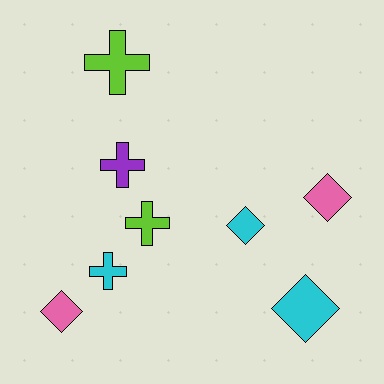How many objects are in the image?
There are 8 objects.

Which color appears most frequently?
Cyan, with 3 objects.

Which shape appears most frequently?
Cross, with 4 objects.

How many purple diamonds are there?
There are no purple diamonds.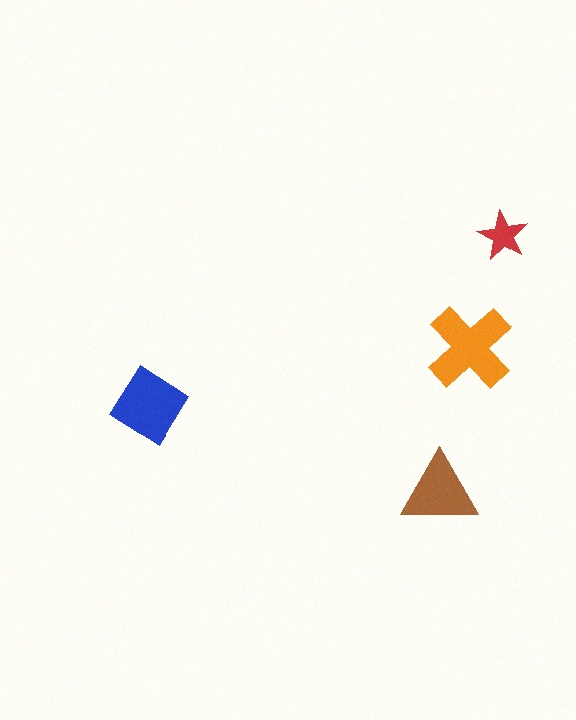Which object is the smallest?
The red star.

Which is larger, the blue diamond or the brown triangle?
The blue diamond.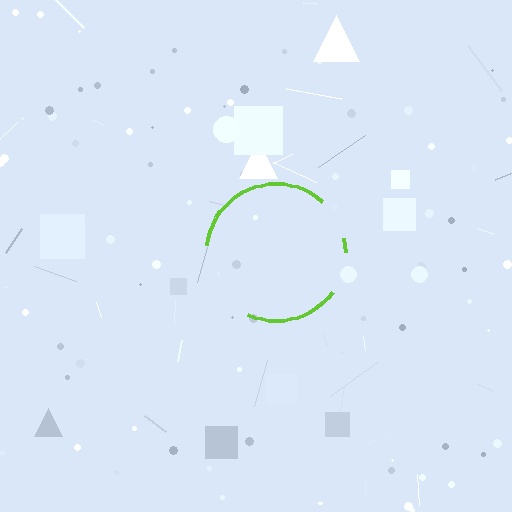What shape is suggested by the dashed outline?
The dashed outline suggests a circle.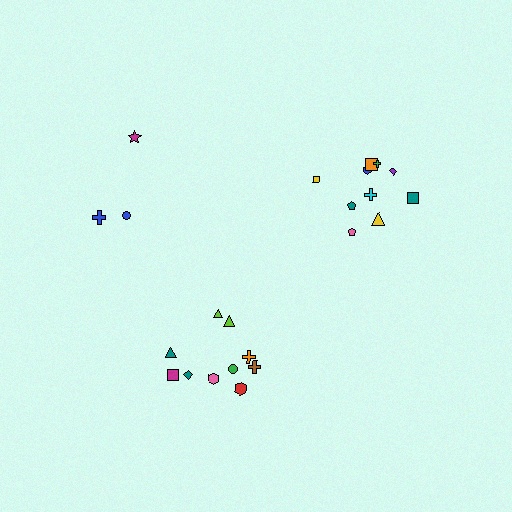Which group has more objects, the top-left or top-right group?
The top-right group.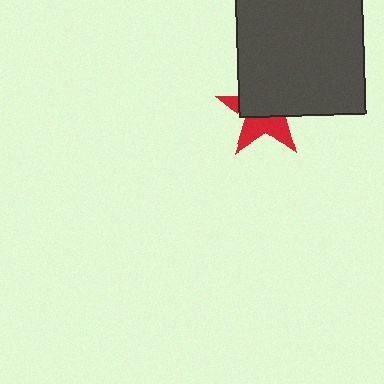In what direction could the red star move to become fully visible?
The red star could move down. That would shift it out from behind the dark gray square entirely.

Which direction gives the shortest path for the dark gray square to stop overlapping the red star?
Moving up gives the shortest separation.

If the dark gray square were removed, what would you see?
You would see the complete red star.